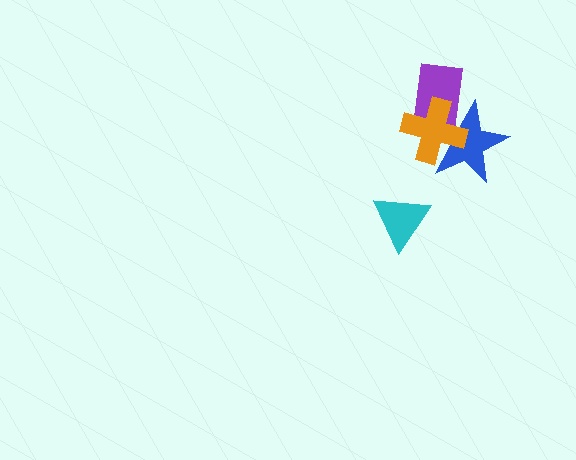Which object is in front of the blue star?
The orange cross is in front of the blue star.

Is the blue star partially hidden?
Yes, it is partially covered by another shape.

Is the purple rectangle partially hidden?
Yes, it is partially covered by another shape.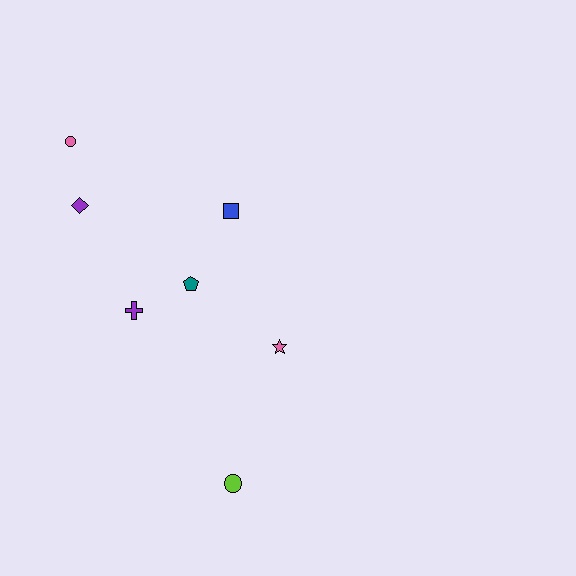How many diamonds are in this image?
There is 1 diamond.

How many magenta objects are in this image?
There are no magenta objects.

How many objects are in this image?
There are 7 objects.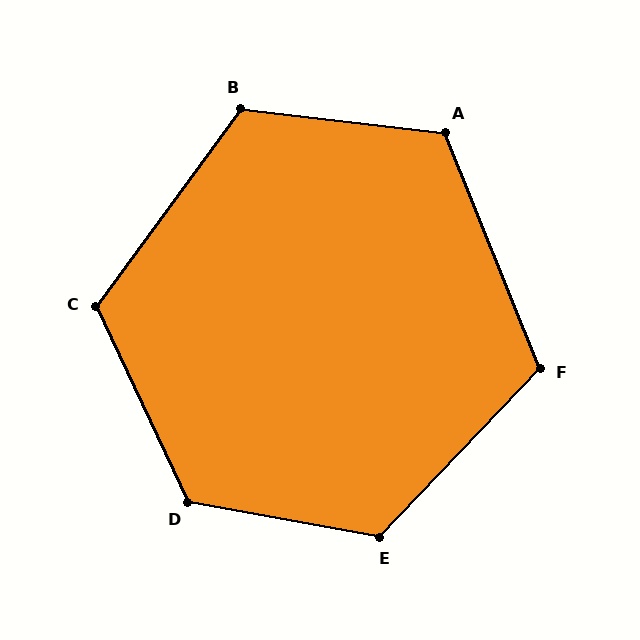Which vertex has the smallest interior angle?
F, at approximately 115 degrees.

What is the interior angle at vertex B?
Approximately 120 degrees (obtuse).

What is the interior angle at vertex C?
Approximately 118 degrees (obtuse).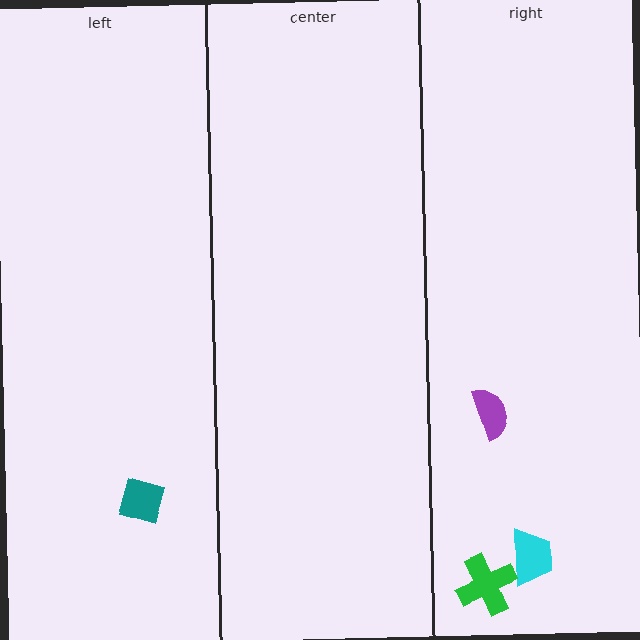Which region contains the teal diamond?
The left region.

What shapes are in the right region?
The cyan trapezoid, the green cross, the purple semicircle.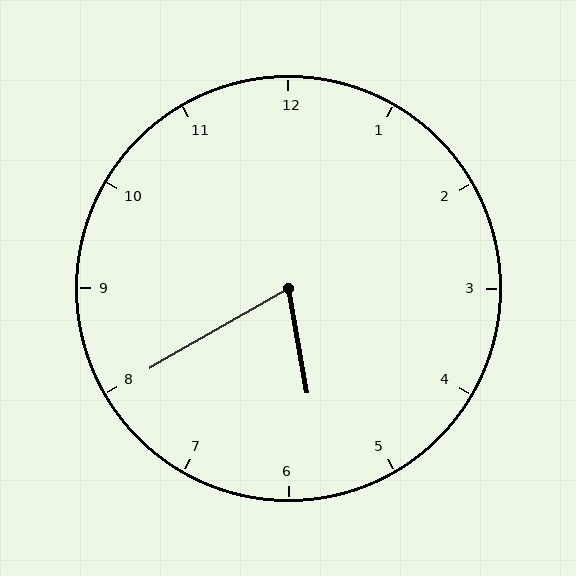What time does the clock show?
5:40.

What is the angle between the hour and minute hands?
Approximately 70 degrees.